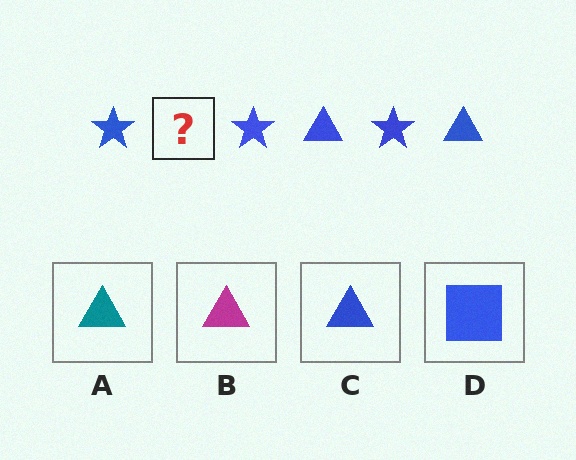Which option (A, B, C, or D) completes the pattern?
C.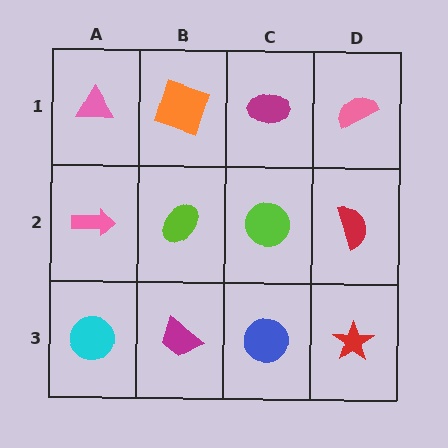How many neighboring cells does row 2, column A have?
3.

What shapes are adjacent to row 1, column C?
A lime circle (row 2, column C), an orange square (row 1, column B), a pink semicircle (row 1, column D).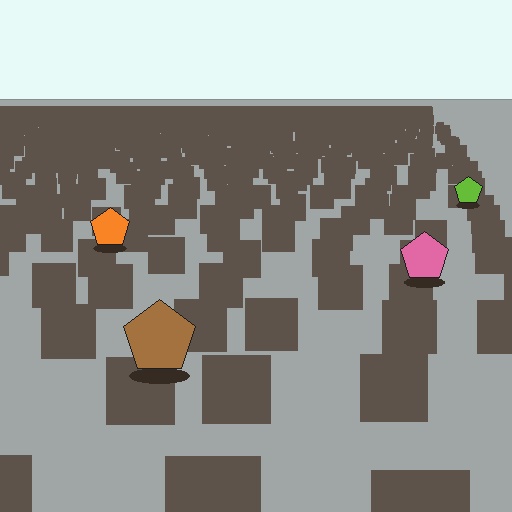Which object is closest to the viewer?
The brown pentagon is closest. The texture marks near it are larger and more spread out.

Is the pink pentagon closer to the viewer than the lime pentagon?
Yes. The pink pentagon is closer — you can tell from the texture gradient: the ground texture is coarser near it.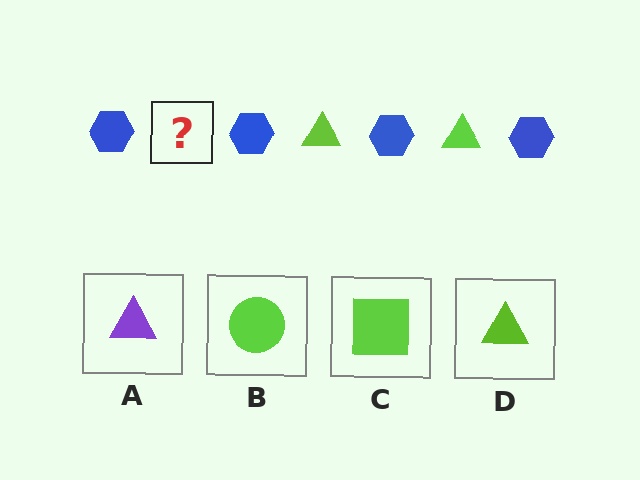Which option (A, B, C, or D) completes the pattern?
D.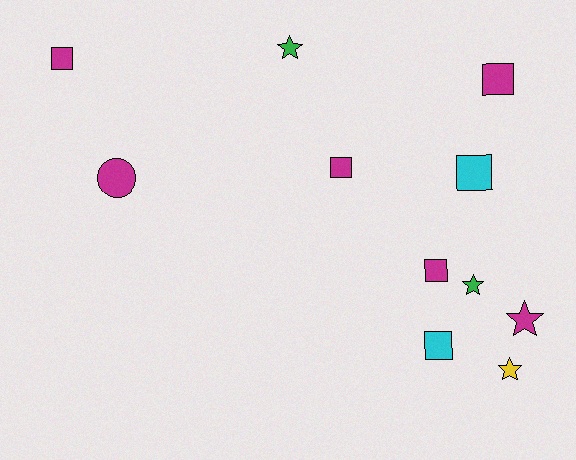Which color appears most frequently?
Magenta, with 6 objects.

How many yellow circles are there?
There are no yellow circles.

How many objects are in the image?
There are 11 objects.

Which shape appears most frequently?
Square, with 6 objects.